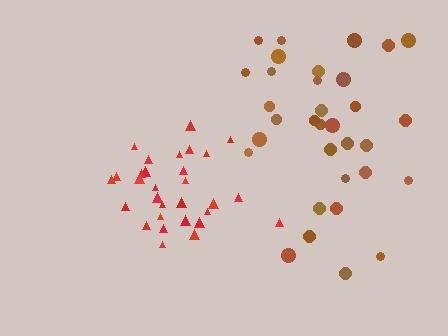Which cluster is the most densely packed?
Red.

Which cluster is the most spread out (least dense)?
Brown.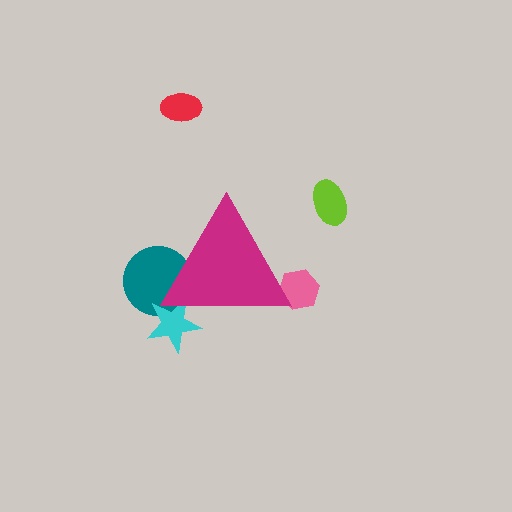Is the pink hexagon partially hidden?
Yes, the pink hexagon is partially hidden behind the magenta triangle.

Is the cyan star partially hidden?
Yes, the cyan star is partially hidden behind the magenta triangle.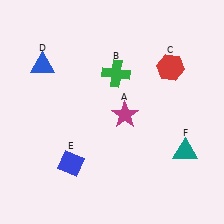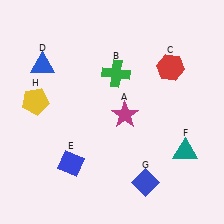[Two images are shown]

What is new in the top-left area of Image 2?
A yellow pentagon (H) was added in the top-left area of Image 2.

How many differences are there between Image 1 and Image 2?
There are 2 differences between the two images.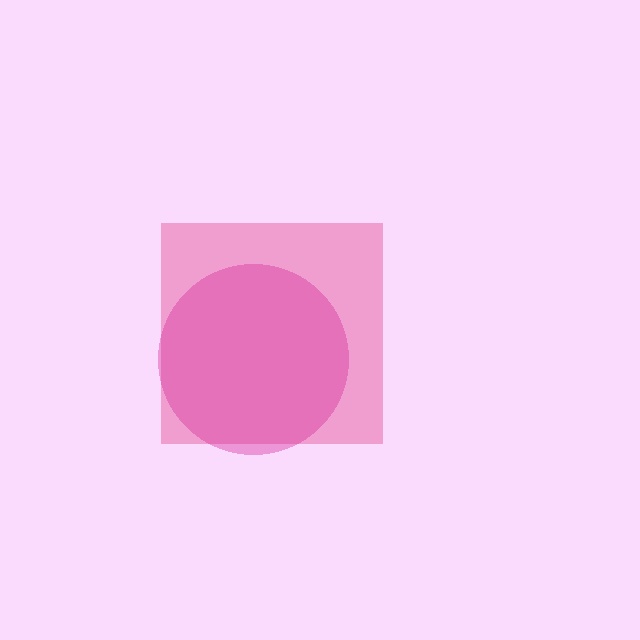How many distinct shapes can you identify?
There are 2 distinct shapes: a pink square, a magenta circle.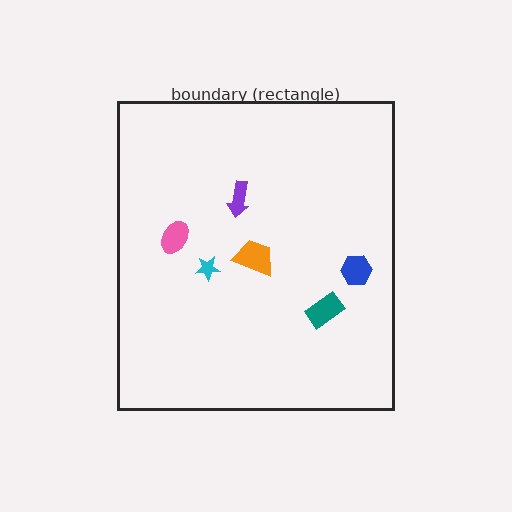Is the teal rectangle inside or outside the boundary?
Inside.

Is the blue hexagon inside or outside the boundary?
Inside.